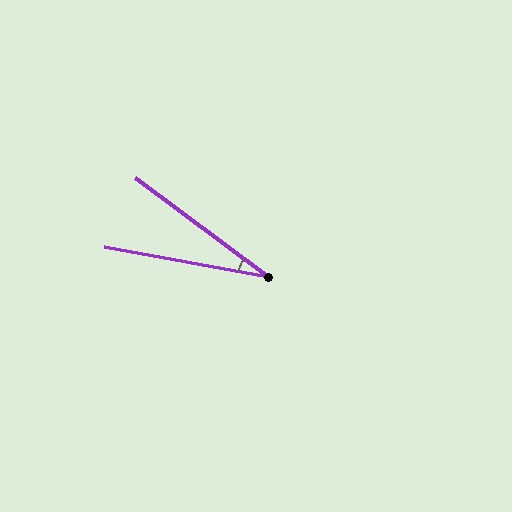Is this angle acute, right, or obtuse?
It is acute.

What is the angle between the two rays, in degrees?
Approximately 26 degrees.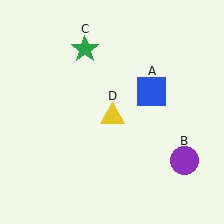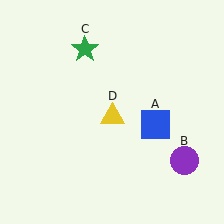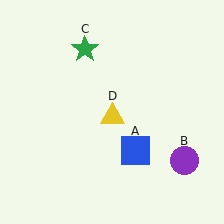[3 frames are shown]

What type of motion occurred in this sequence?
The blue square (object A) rotated clockwise around the center of the scene.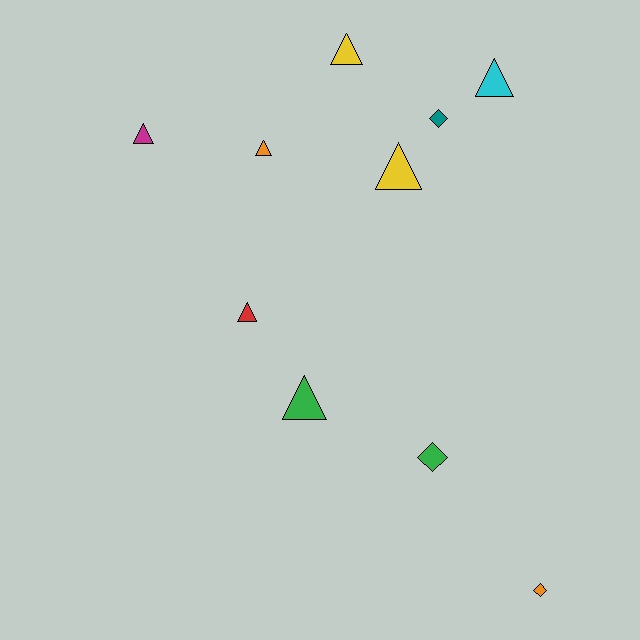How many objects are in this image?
There are 10 objects.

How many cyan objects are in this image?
There is 1 cyan object.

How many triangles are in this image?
There are 7 triangles.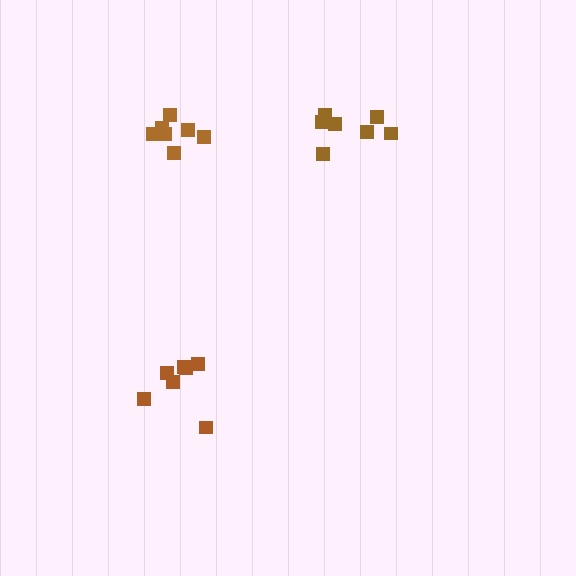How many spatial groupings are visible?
There are 3 spatial groupings.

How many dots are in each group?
Group 1: 7 dots, Group 2: 7 dots, Group 3: 7 dots (21 total).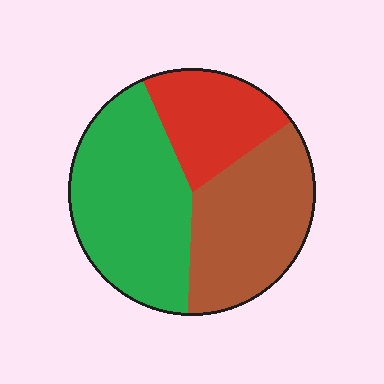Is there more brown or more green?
Green.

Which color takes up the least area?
Red, at roughly 20%.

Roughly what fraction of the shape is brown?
Brown takes up about one third (1/3) of the shape.